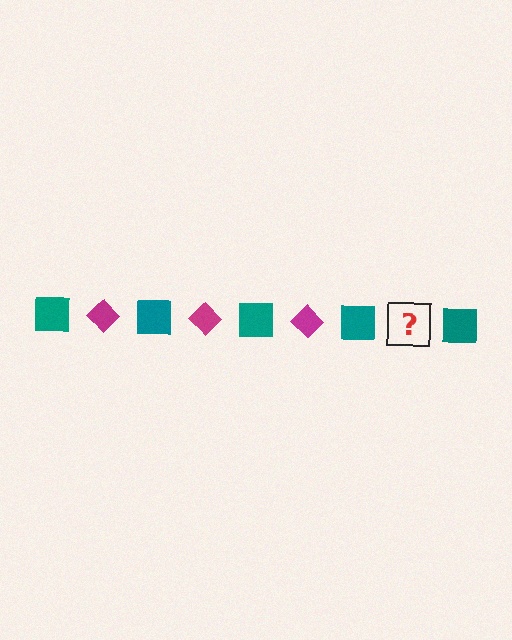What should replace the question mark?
The question mark should be replaced with a magenta diamond.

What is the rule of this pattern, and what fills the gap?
The rule is that the pattern alternates between teal square and magenta diamond. The gap should be filled with a magenta diamond.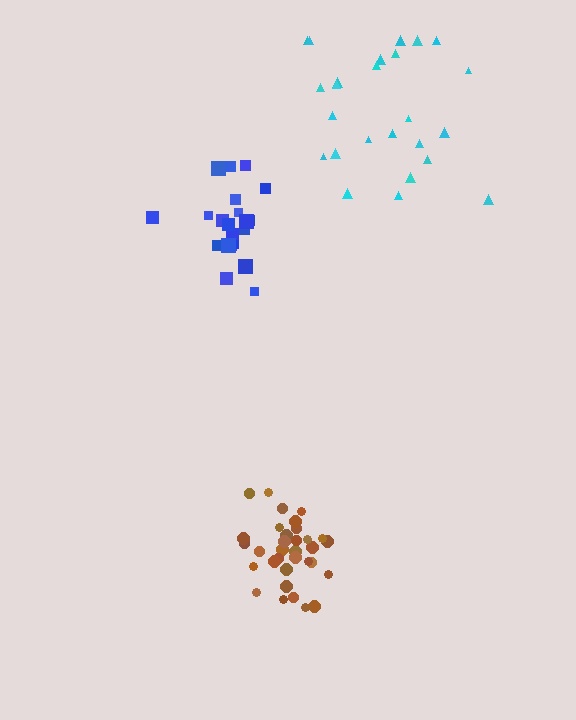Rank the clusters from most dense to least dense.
brown, blue, cyan.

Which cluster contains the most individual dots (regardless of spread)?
Brown (33).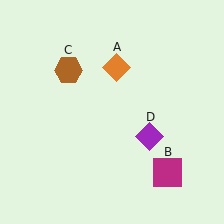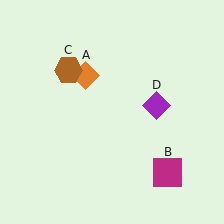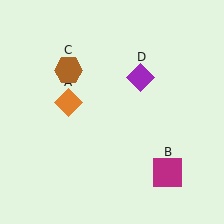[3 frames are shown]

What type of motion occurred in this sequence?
The orange diamond (object A), purple diamond (object D) rotated counterclockwise around the center of the scene.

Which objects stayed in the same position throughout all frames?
Magenta square (object B) and brown hexagon (object C) remained stationary.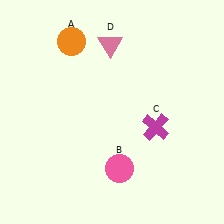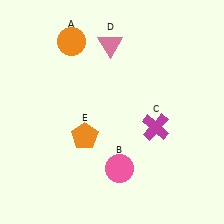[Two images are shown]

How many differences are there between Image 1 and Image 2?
There is 1 difference between the two images.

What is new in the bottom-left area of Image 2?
An orange pentagon (E) was added in the bottom-left area of Image 2.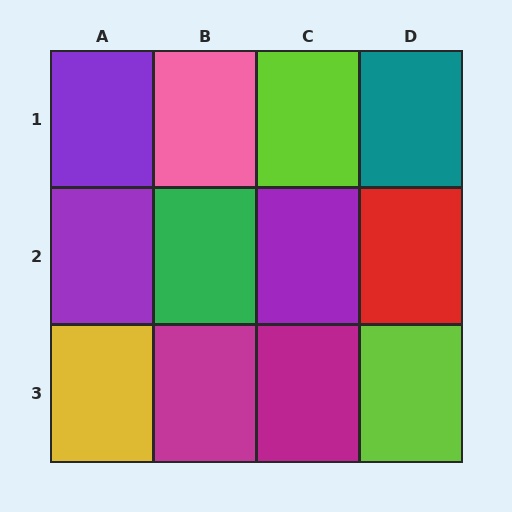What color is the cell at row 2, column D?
Red.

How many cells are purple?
3 cells are purple.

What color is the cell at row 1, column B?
Pink.